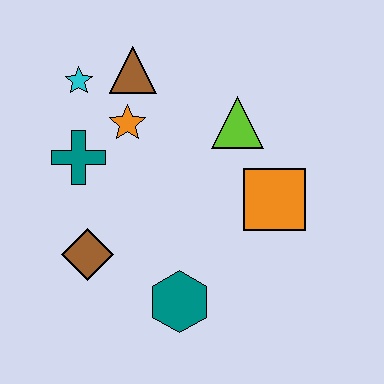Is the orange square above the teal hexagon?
Yes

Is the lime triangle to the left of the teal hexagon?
No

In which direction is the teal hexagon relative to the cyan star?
The teal hexagon is below the cyan star.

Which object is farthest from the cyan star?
The teal hexagon is farthest from the cyan star.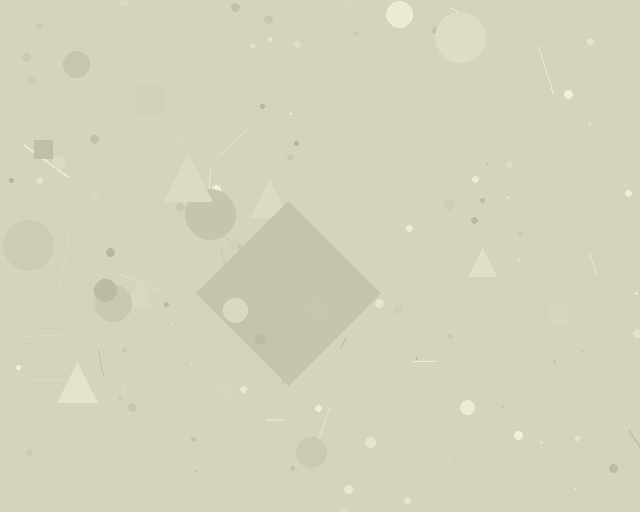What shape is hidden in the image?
A diamond is hidden in the image.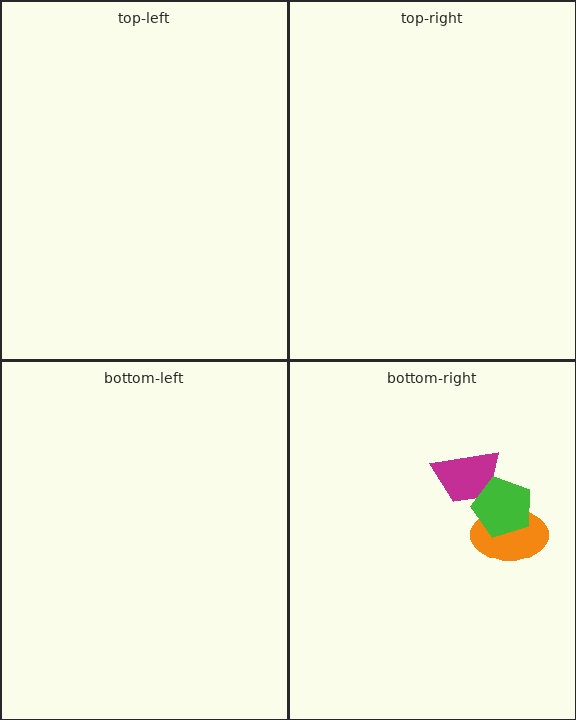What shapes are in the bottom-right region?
The orange ellipse, the magenta trapezoid, the green pentagon.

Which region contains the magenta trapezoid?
The bottom-right region.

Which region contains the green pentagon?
The bottom-right region.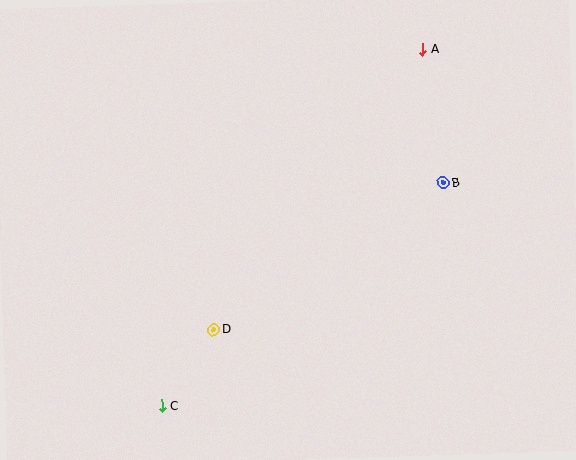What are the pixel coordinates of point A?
Point A is at (423, 49).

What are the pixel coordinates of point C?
Point C is at (162, 406).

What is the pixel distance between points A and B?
The distance between A and B is 135 pixels.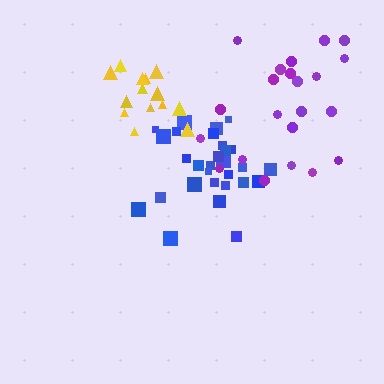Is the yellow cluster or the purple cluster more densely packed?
Yellow.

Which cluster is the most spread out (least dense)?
Purple.